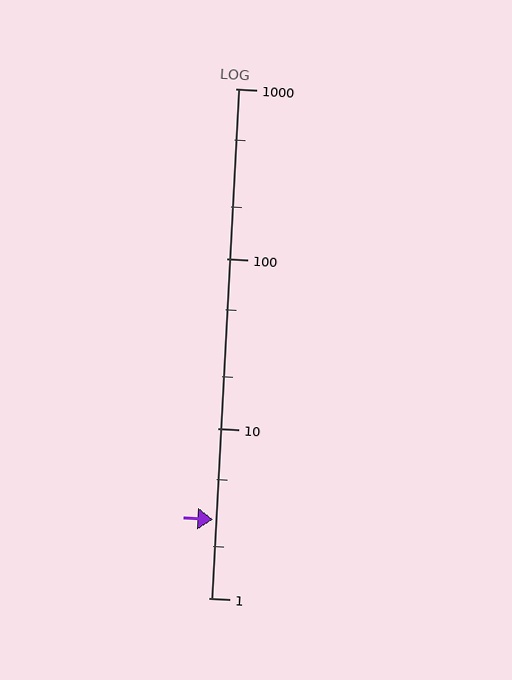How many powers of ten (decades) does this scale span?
The scale spans 3 decades, from 1 to 1000.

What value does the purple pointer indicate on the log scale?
The pointer indicates approximately 2.9.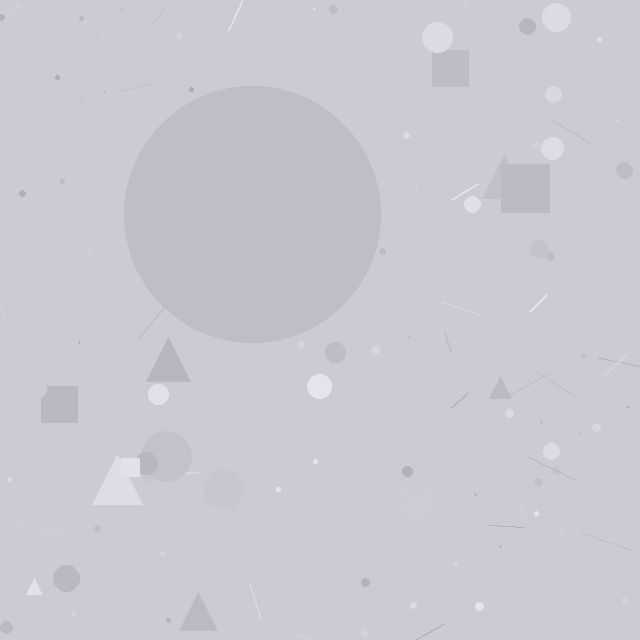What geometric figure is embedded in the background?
A circle is embedded in the background.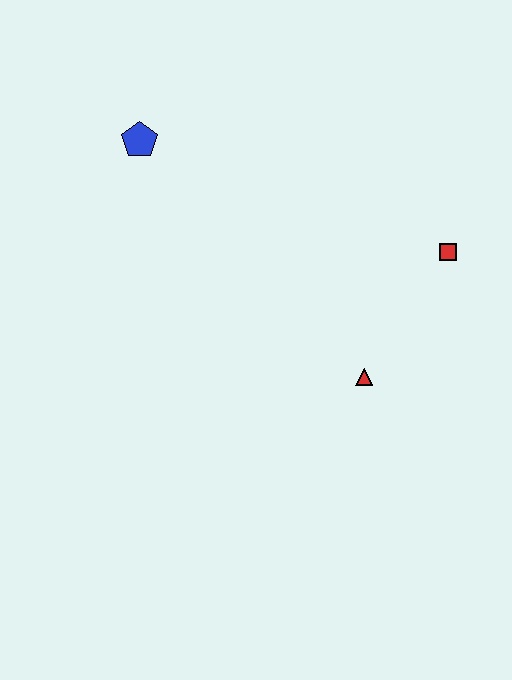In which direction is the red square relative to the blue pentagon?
The red square is to the right of the blue pentagon.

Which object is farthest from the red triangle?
The blue pentagon is farthest from the red triangle.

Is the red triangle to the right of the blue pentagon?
Yes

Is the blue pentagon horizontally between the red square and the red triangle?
No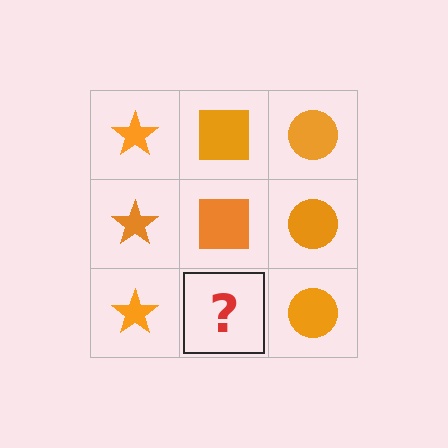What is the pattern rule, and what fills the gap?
The rule is that each column has a consistent shape. The gap should be filled with an orange square.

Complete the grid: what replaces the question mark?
The question mark should be replaced with an orange square.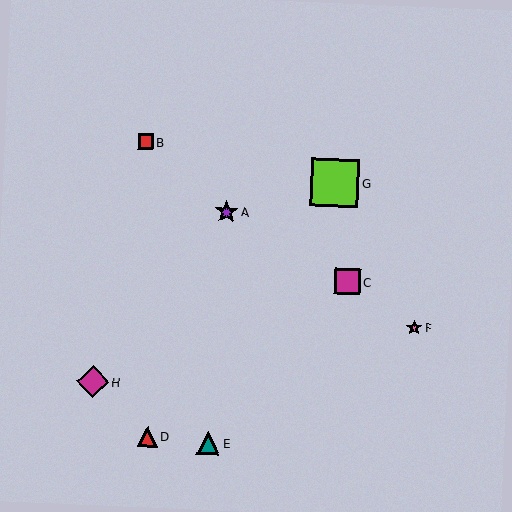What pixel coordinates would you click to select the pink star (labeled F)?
Click at (414, 328) to select the pink star F.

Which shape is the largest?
The lime square (labeled G) is the largest.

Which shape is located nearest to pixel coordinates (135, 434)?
The red triangle (labeled D) at (147, 436) is nearest to that location.